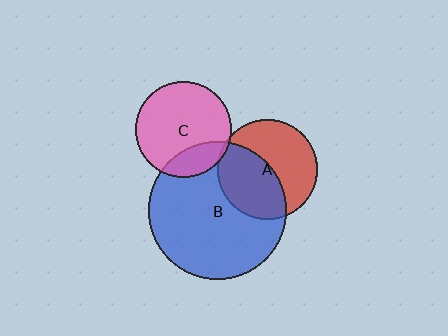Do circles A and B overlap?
Yes.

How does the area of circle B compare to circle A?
Approximately 1.9 times.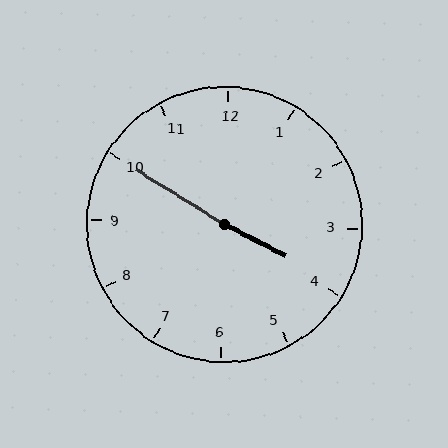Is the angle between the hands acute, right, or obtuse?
It is obtuse.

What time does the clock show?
3:50.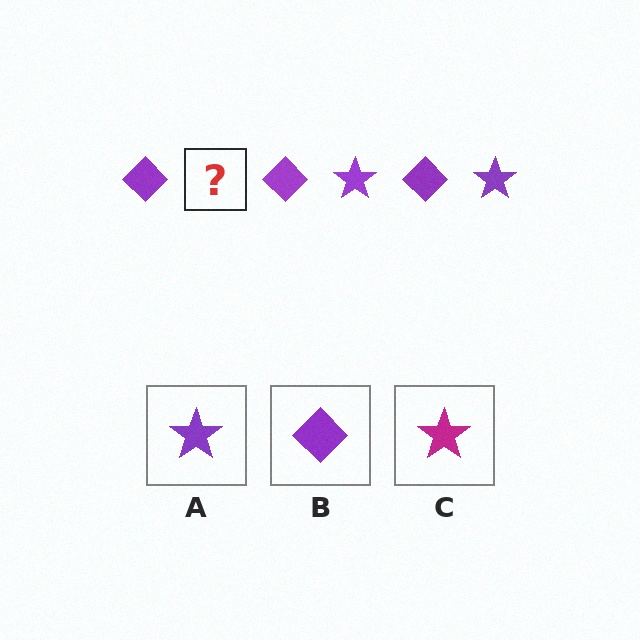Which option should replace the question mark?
Option A.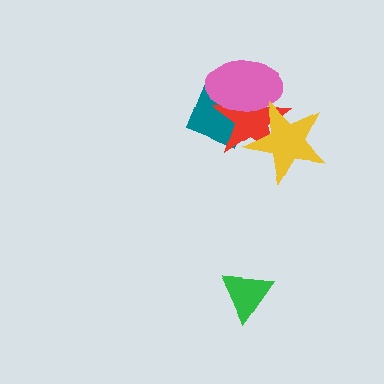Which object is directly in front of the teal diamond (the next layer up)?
The red star is directly in front of the teal diamond.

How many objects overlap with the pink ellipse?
3 objects overlap with the pink ellipse.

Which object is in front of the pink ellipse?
The yellow star is in front of the pink ellipse.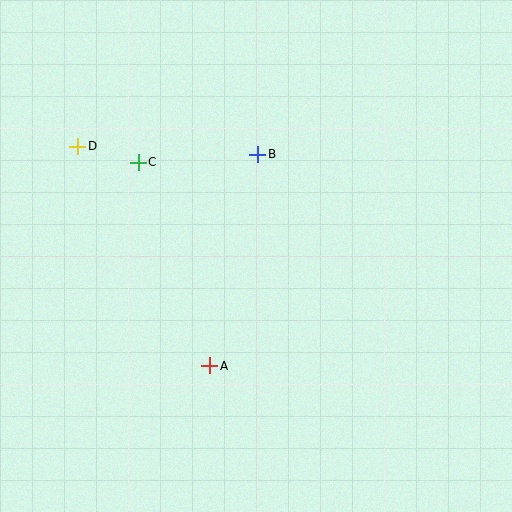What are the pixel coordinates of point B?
Point B is at (258, 154).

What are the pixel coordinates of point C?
Point C is at (138, 162).